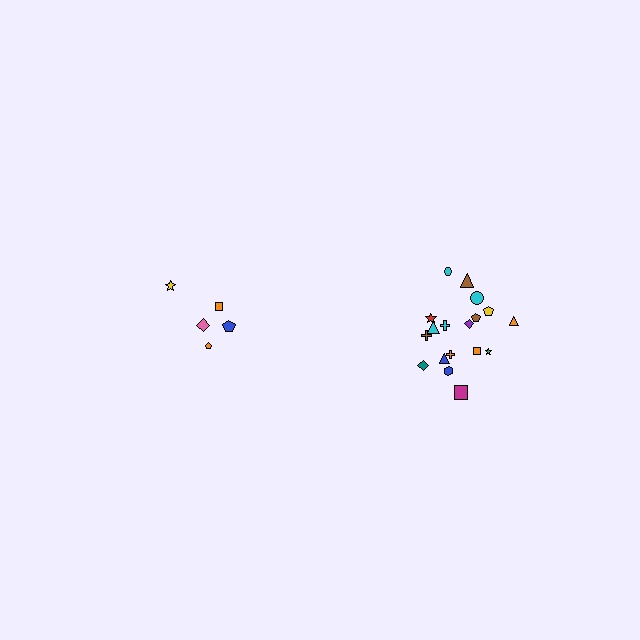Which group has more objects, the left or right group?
The right group.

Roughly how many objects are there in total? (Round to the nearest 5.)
Roughly 25 objects in total.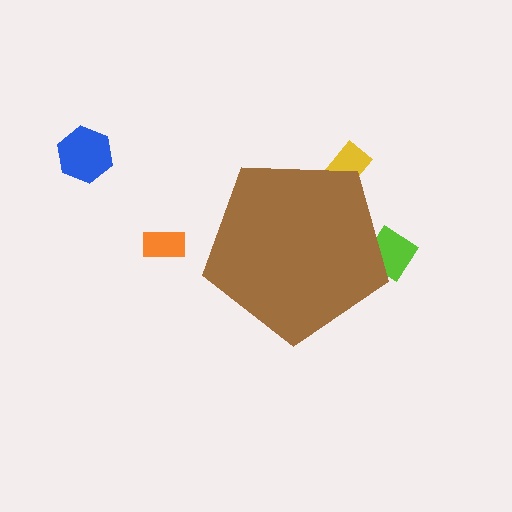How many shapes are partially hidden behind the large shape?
2 shapes are partially hidden.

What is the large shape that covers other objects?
A brown pentagon.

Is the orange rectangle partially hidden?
No, the orange rectangle is fully visible.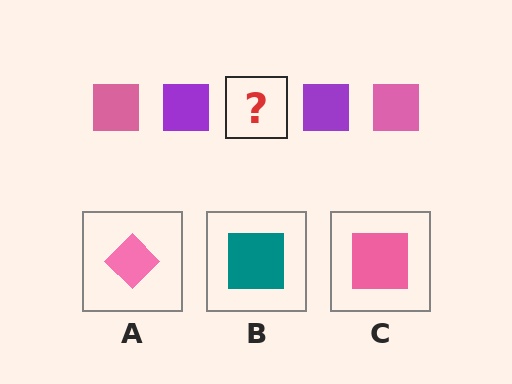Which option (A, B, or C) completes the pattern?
C.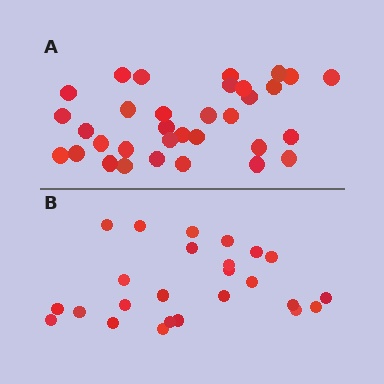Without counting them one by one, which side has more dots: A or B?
Region A (the top region) has more dots.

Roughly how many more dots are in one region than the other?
Region A has roughly 8 or so more dots than region B.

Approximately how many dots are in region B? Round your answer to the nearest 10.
About 20 dots. (The exact count is 25, which rounds to 20.)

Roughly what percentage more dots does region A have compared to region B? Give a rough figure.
About 30% more.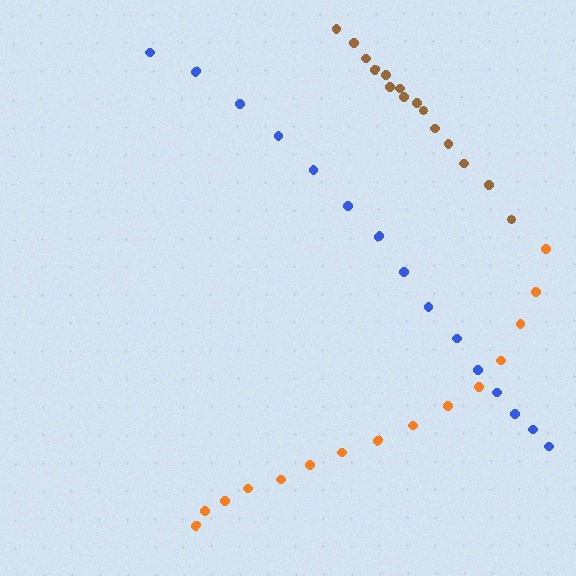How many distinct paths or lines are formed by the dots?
There are 3 distinct paths.